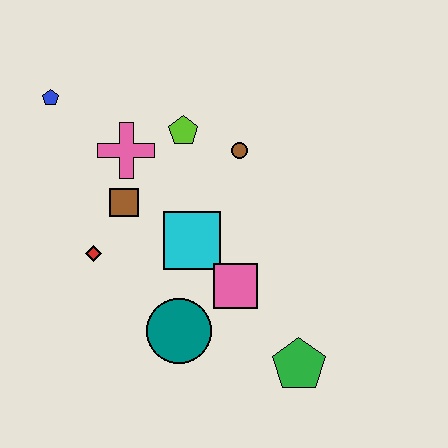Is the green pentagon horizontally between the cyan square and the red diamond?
No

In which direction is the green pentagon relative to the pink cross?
The green pentagon is below the pink cross.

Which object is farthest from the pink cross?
The green pentagon is farthest from the pink cross.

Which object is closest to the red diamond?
The brown square is closest to the red diamond.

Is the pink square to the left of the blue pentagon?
No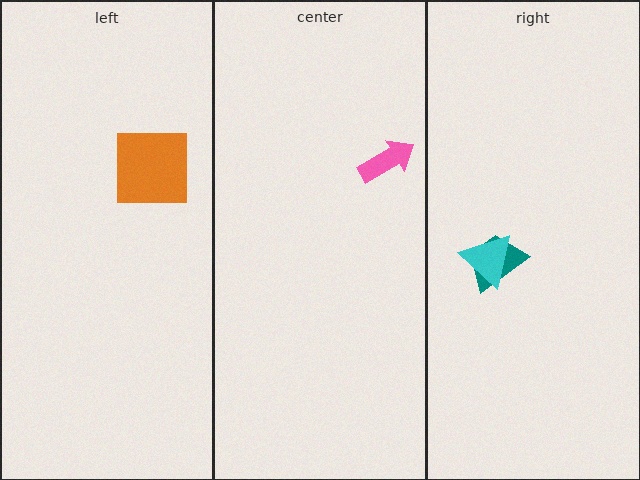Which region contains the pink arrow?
The center region.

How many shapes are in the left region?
1.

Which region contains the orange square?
The left region.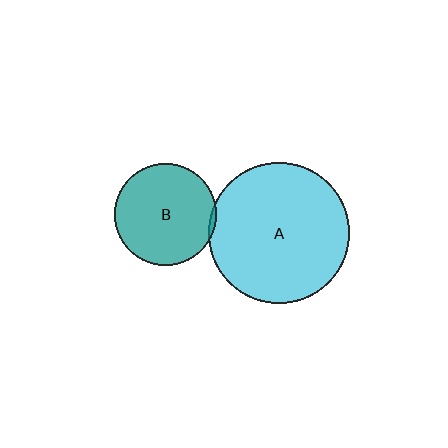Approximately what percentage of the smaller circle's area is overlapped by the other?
Approximately 5%.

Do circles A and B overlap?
Yes.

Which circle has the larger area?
Circle A (cyan).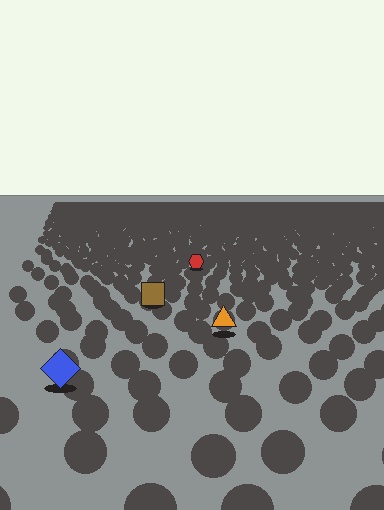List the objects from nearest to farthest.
From nearest to farthest: the blue diamond, the orange triangle, the brown square, the red hexagon.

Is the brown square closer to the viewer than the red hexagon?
Yes. The brown square is closer — you can tell from the texture gradient: the ground texture is coarser near it.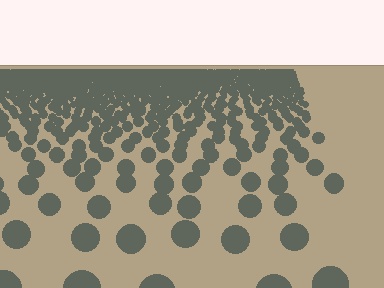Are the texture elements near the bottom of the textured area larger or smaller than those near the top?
Larger. Near the bottom, elements are closer to the viewer and appear at a bigger on-screen size.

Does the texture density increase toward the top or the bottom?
Density increases toward the top.